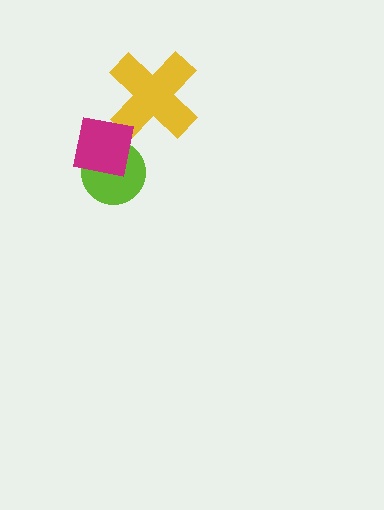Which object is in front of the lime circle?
The magenta square is in front of the lime circle.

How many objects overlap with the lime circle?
1 object overlaps with the lime circle.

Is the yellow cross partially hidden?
No, no other shape covers it.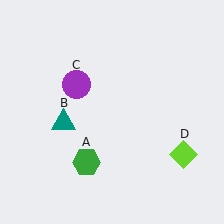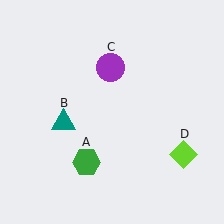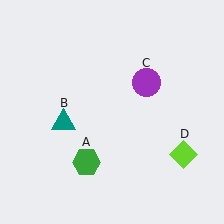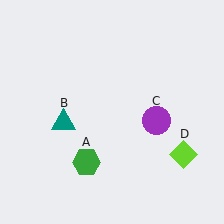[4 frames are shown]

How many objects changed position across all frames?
1 object changed position: purple circle (object C).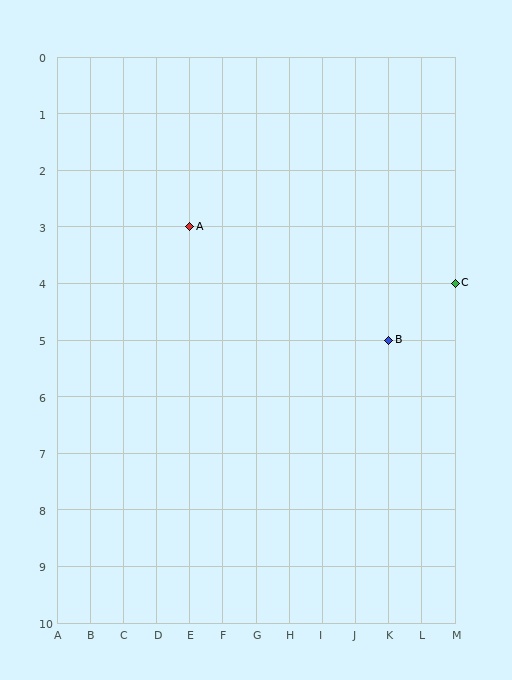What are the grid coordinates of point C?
Point C is at grid coordinates (M, 4).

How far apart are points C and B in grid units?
Points C and B are 2 columns and 1 row apart (about 2.2 grid units diagonally).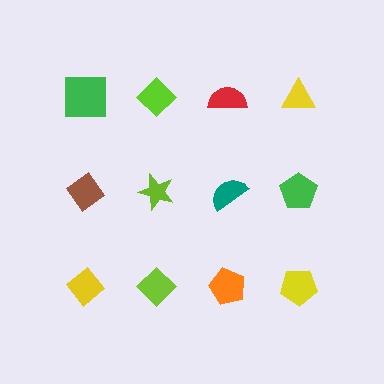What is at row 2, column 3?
A teal semicircle.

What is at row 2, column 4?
A green pentagon.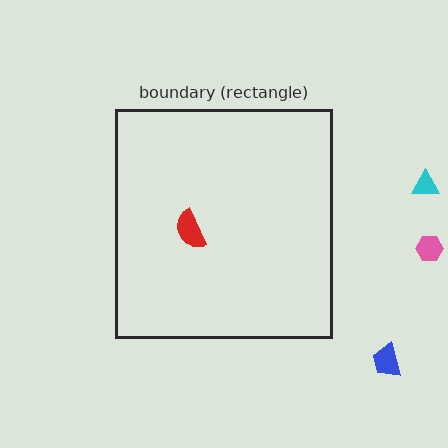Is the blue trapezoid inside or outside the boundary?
Outside.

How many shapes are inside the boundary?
1 inside, 3 outside.